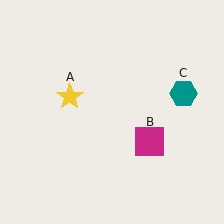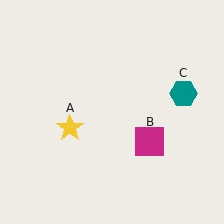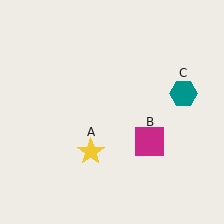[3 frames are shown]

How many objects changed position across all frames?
1 object changed position: yellow star (object A).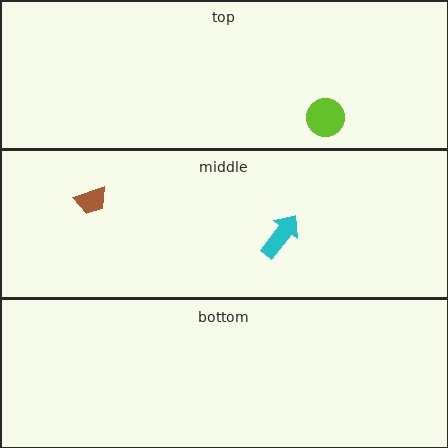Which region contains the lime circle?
The top region.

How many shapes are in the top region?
1.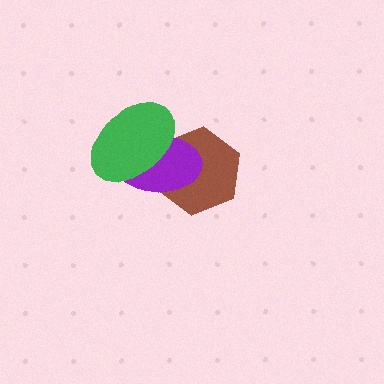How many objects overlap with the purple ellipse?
2 objects overlap with the purple ellipse.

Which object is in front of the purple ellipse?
The green ellipse is in front of the purple ellipse.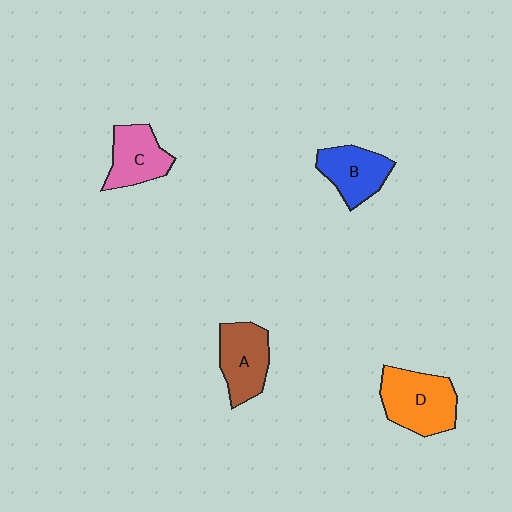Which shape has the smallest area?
Shape C (pink).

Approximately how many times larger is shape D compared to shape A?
Approximately 1.2 times.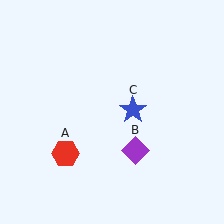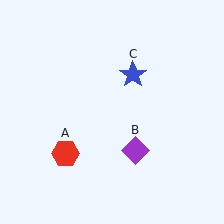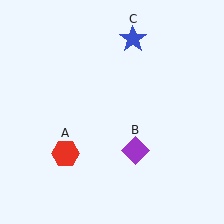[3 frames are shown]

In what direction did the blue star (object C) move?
The blue star (object C) moved up.